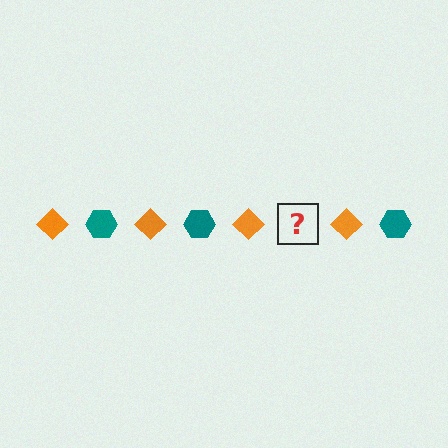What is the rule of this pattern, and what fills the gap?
The rule is that the pattern alternates between orange diamond and teal hexagon. The gap should be filled with a teal hexagon.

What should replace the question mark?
The question mark should be replaced with a teal hexagon.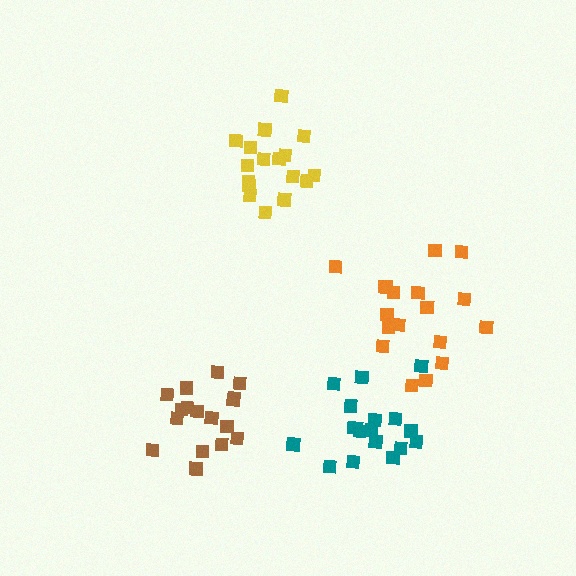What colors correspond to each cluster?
The clusters are colored: yellow, brown, orange, teal.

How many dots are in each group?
Group 1: 17 dots, Group 2: 17 dots, Group 3: 18 dots, Group 4: 18 dots (70 total).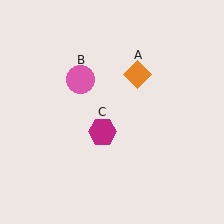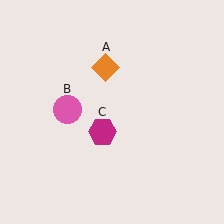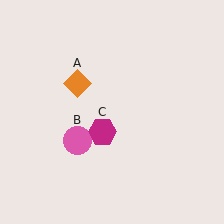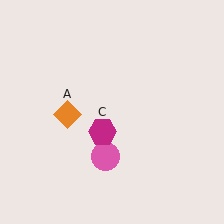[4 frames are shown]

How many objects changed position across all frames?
2 objects changed position: orange diamond (object A), pink circle (object B).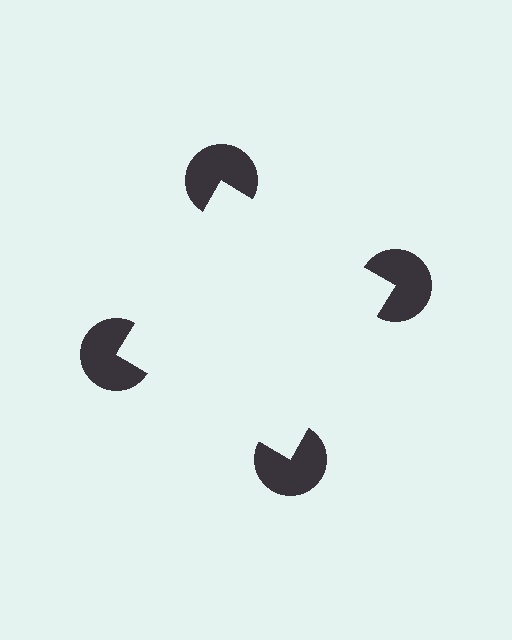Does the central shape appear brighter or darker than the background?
It typically appears slightly brighter than the background, even though no actual brightness change is drawn.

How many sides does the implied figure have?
4 sides.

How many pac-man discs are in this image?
There are 4 — one at each vertex of the illusory square.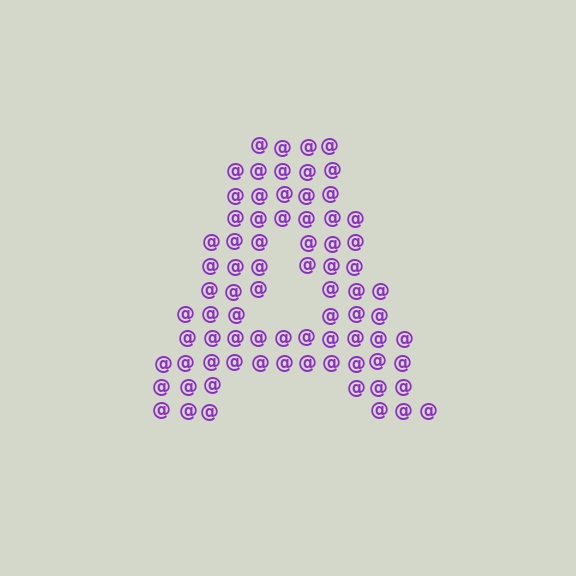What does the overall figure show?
The overall figure shows the letter A.